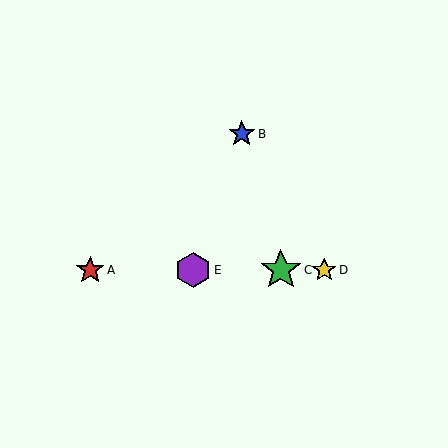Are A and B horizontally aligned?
No, A is at y≈270 and B is at y≈134.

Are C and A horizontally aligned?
Yes, both are at y≈270.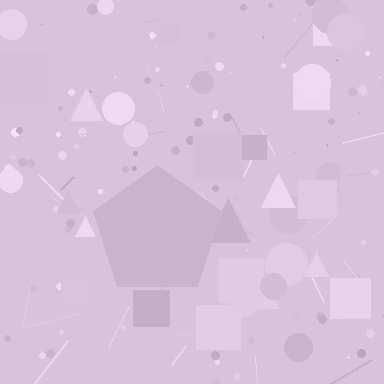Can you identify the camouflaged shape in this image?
The camouflaged shape is a pentagon.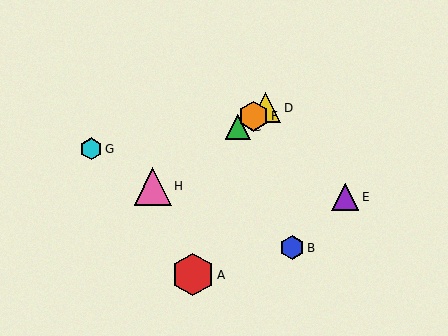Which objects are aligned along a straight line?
Objects C, D, F, H are aligned along a straight line.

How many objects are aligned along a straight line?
4 objects (C, D, F, H) are aligned along a straight line.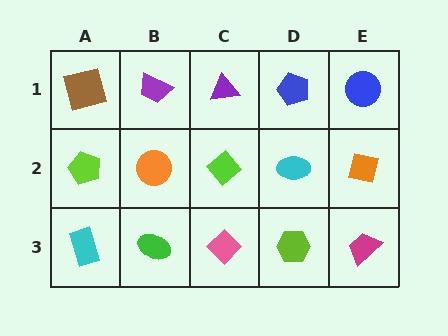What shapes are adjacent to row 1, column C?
A lime diamond (row 2, column C), a purple trapezoid (row 1, column B), a blue pentagon (row 1, column D).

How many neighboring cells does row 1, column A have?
2.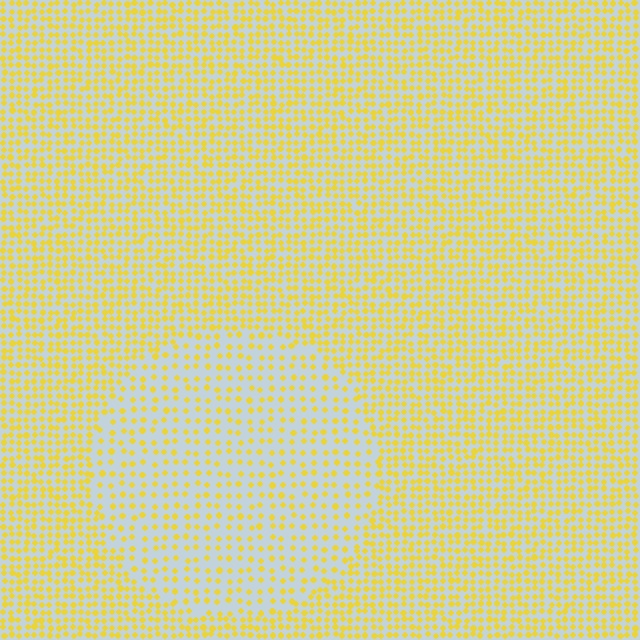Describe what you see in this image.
The image contains small yellow elements arranged at two different densities. A circle-shaped region is visible where the elements are less densely packed than the surrounding area.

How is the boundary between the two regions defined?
The boundary is defined by a change in element density (approximately 1.9x ratio). All elements are the same color, size, and shape.